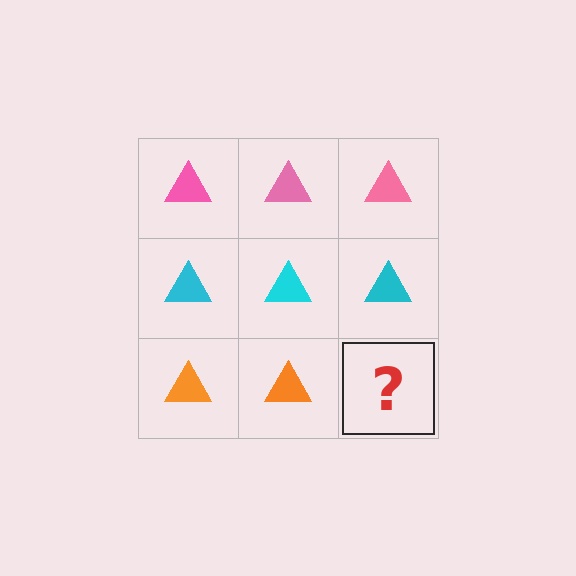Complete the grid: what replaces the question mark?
The question mark should be replaced with an orange triangle.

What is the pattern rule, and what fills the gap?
The rule is that each row has a consistent color. The gap should be filled with an orange triangle.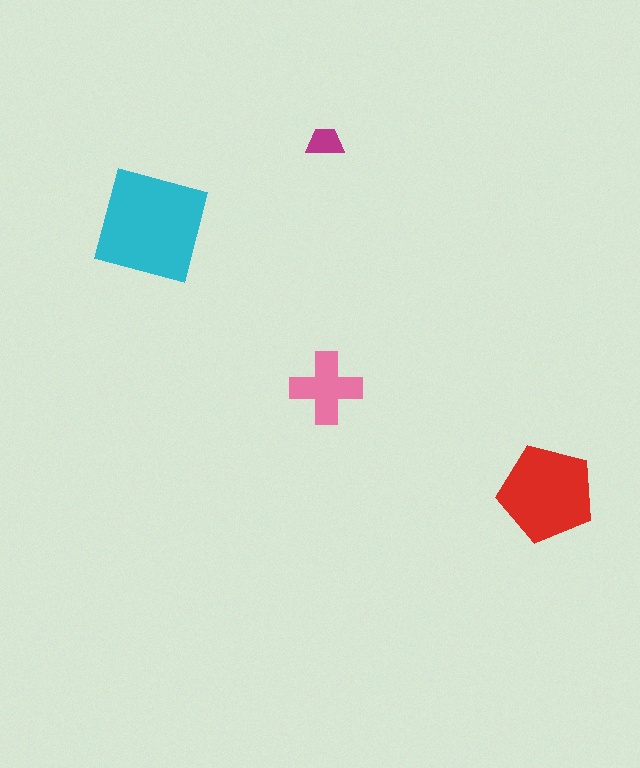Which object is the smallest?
The magenta trapezoid.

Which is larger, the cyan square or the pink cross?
The cyan square.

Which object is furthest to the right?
The red pentagon is rightmost.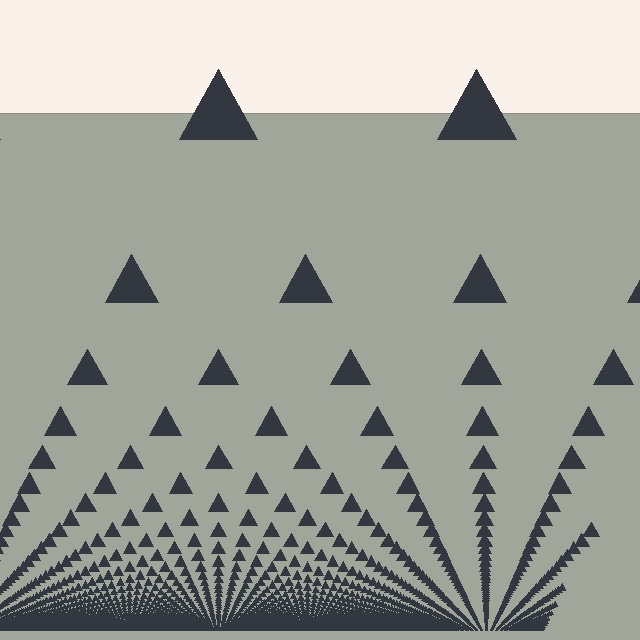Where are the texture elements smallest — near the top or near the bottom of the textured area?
Near the bottom.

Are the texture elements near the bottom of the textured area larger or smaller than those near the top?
Smaller. The gradient is inverted — elements near the bottom are smaller and denser.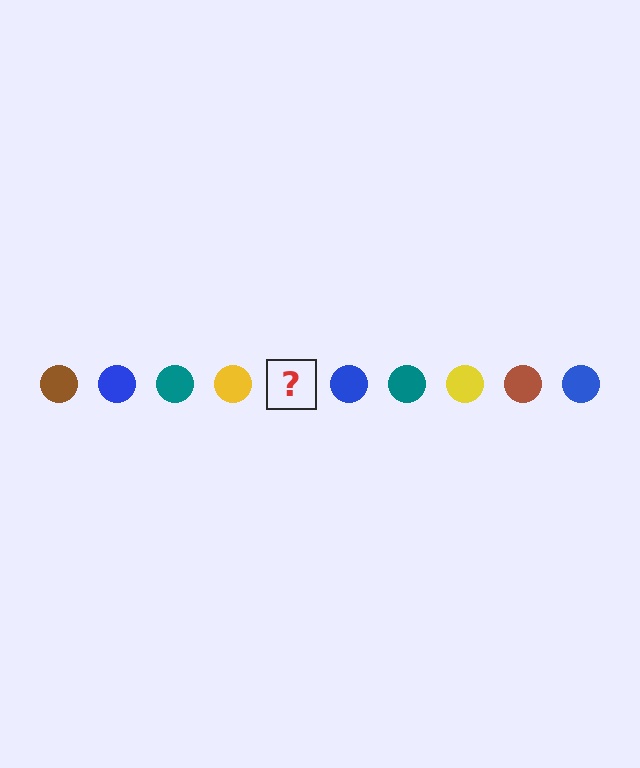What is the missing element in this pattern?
The missing element is a brown circle.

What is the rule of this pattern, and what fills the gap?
The rule is that the pattern cycles through brown, blue, teal, yellow circles. The gap should be filled with a brown circle.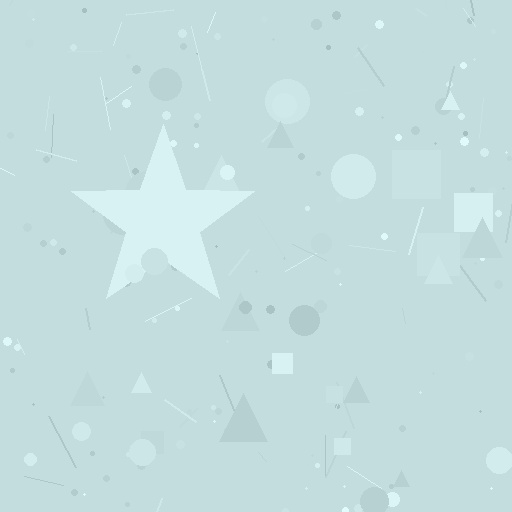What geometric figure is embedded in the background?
A star is embedded in the background.